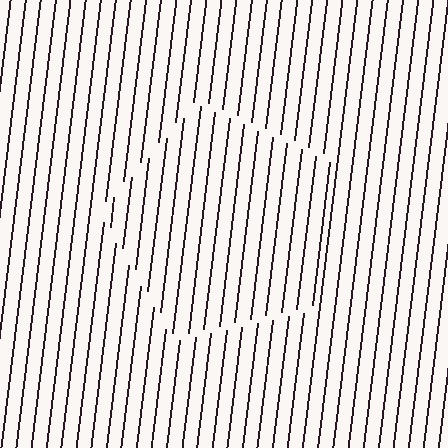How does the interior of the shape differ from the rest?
The interior of the shape contains the same grating, shifted by half a period — the contour is defined by the phase discontinuity where line-ends from the inner and outer gratings abut.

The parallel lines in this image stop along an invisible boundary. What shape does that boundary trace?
An illusory pentagon. The interior of the shape contains the same grating, shifted by half a period — the contour is defined by the phase discontinuity where line-ends from the inner and outer gratings abut.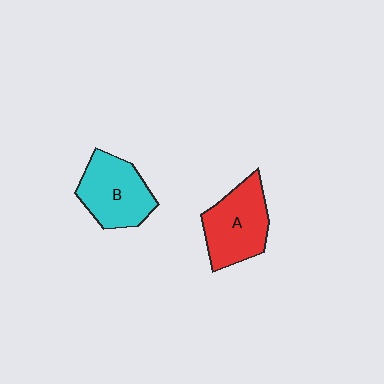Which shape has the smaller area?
Shape B (cyan).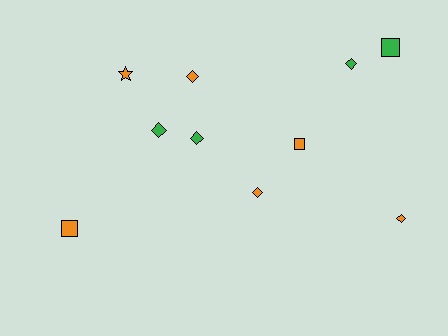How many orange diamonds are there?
There are 3 orange diamonds.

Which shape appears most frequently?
Diamond, with 6 objects.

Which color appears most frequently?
Orange, with 6 objects.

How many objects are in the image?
There are 10 objects.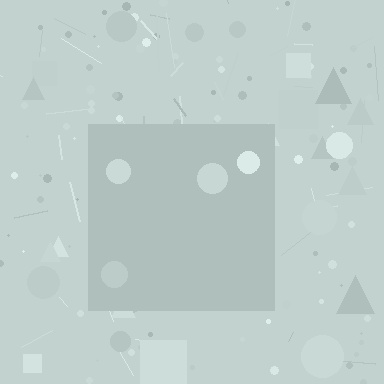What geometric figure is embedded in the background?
A square is embedded in the background.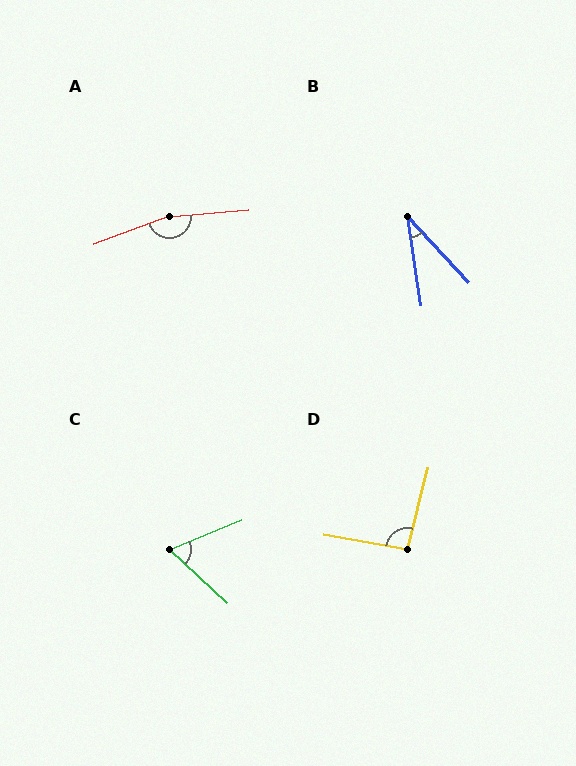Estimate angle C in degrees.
Approximately 65 degrees.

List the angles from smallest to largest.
B (34°), C (65°), D (94°), A (165°).